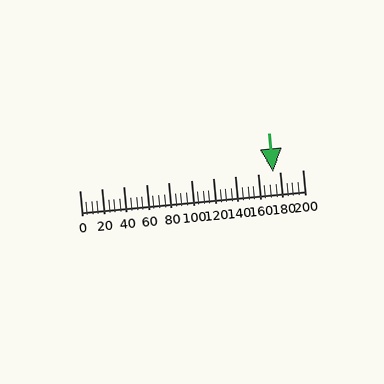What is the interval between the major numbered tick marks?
The major tick marks are spaced 20 units apart.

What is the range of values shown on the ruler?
The ruler shows values from 0 to 200.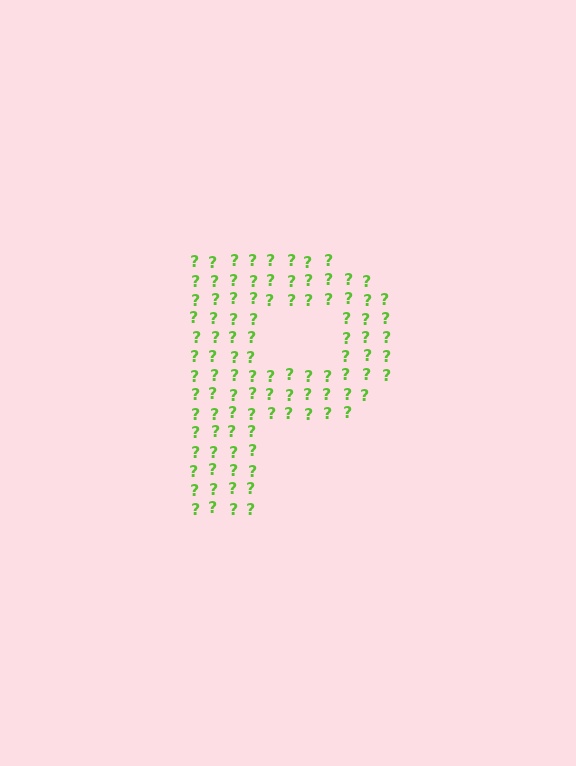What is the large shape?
The large shape is the letter P.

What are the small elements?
The small elements are question marks.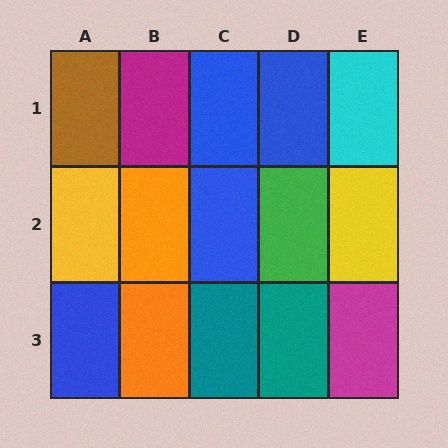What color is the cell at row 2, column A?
Yellow.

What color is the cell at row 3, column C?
Teal.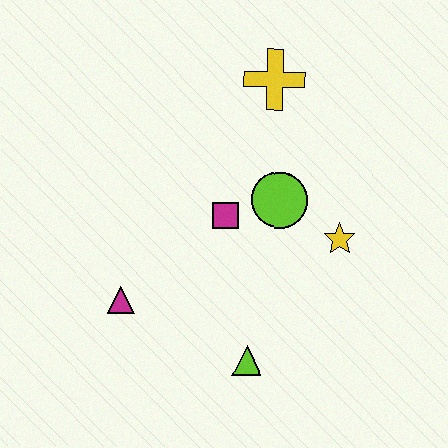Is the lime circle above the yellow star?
Yes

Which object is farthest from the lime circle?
The magenta triangle is farthest from the lime circle.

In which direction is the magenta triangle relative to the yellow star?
The magenta triangle is to the left of the yellow star.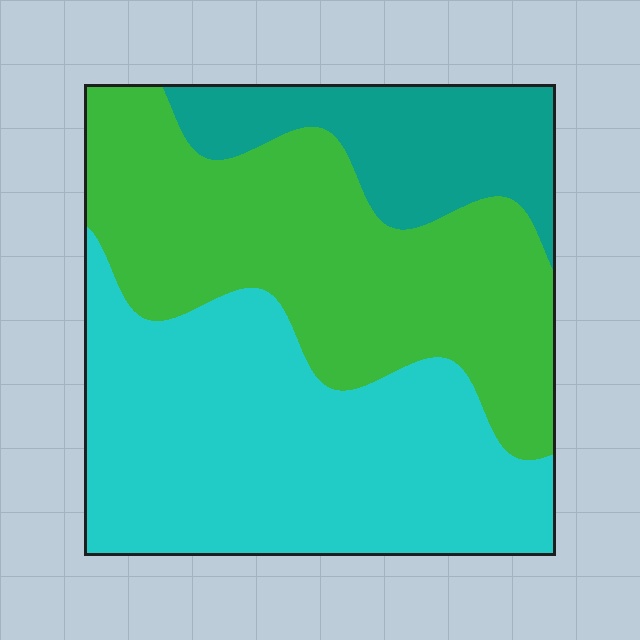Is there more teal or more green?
Green.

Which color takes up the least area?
Teal, at roughly 15%.